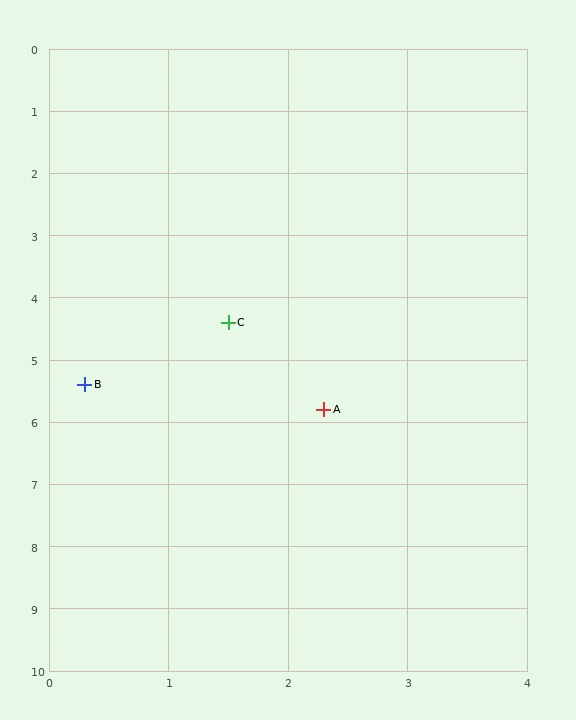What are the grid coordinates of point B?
Point B is at approximately (0.3, 5.4).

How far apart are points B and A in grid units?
Points B and A are about 2.0 grid units apart.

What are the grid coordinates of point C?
Point C is at approximately (1.5, 4.4).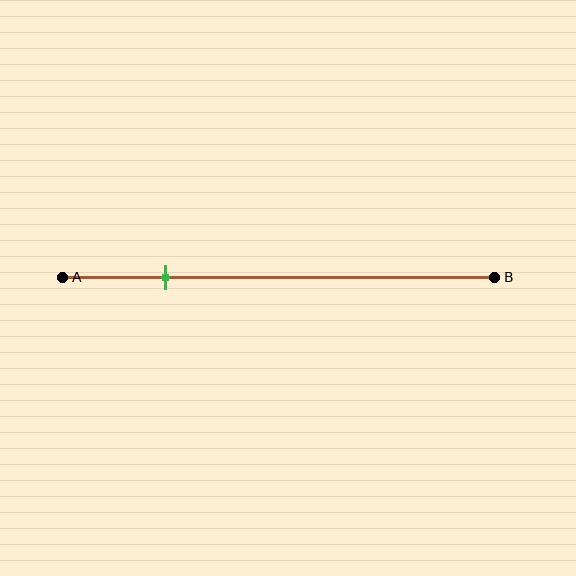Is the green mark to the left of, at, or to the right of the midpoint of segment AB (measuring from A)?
The green mark is to the left of the midpoint of segment AB.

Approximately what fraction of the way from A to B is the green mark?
The green mark is approximately 25% of the way from A to B.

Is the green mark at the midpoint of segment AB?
No, the mark is at about 25% from A, not at the 50% midpoint.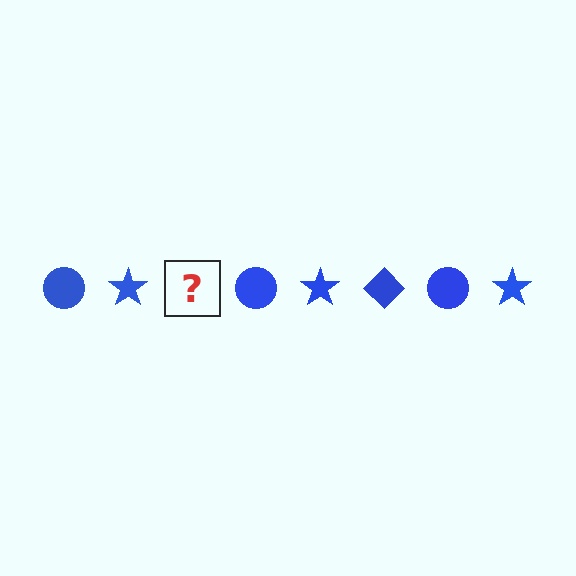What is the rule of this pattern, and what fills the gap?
The rule is that the pattern cycles through circle, star, diamond shapes in blue. The gap should be filled with a blue diamond.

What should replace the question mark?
The question mark should be replaced with a blue diamond.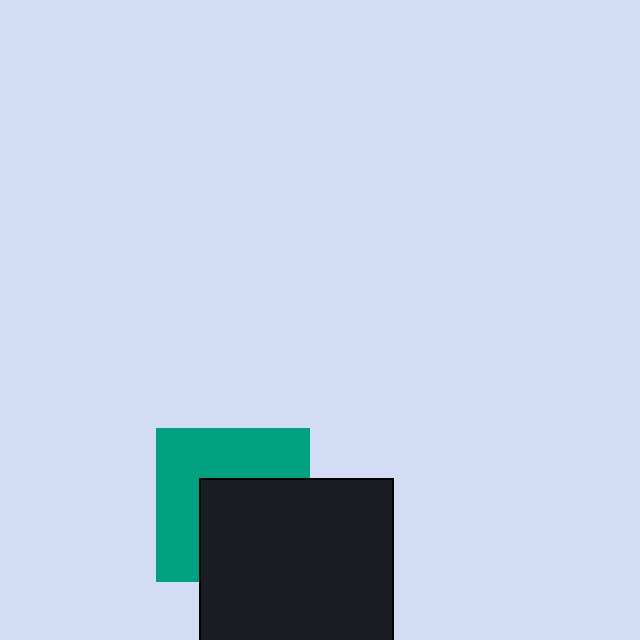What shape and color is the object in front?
The object in front is a black square.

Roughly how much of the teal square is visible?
About half of it is visible (roughly 52%).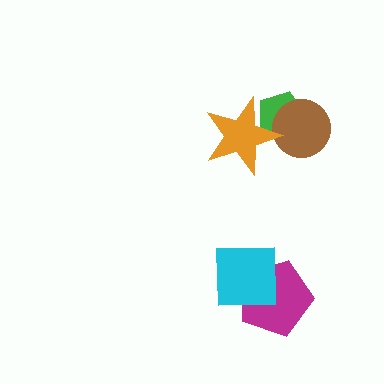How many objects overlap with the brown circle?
2 objects overlap with the brown circle.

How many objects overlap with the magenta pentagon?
1 object overlaps with the magenta pentagon.